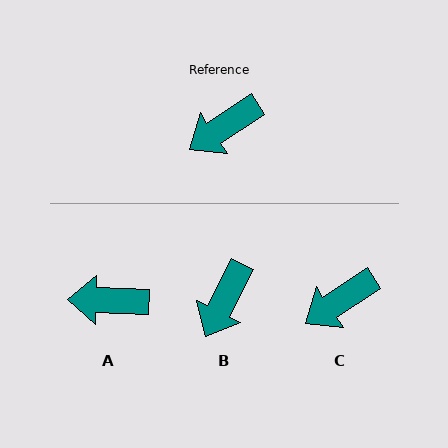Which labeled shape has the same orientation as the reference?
C.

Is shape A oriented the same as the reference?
No, it is off by about 35 degrees.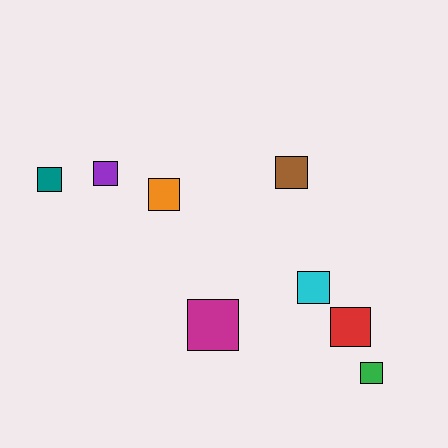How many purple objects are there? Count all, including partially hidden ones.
There is 1 purple object.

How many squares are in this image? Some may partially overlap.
There are 8 squares.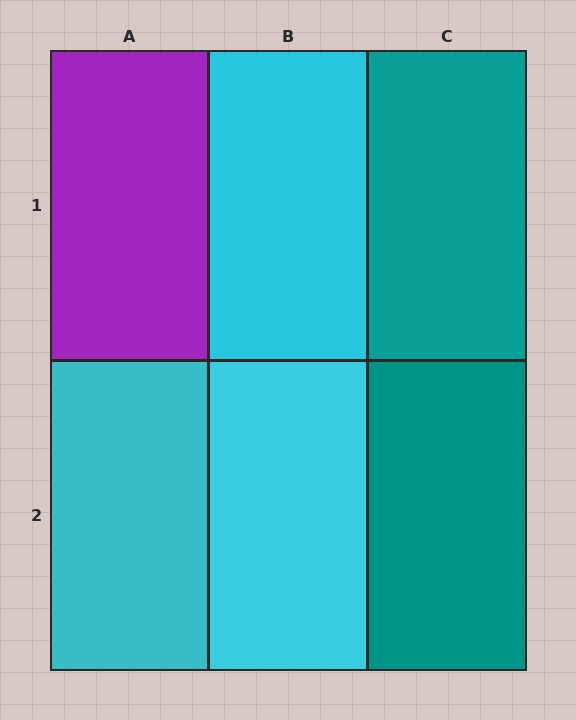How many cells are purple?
1 cell is purple.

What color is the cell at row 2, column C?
Teal.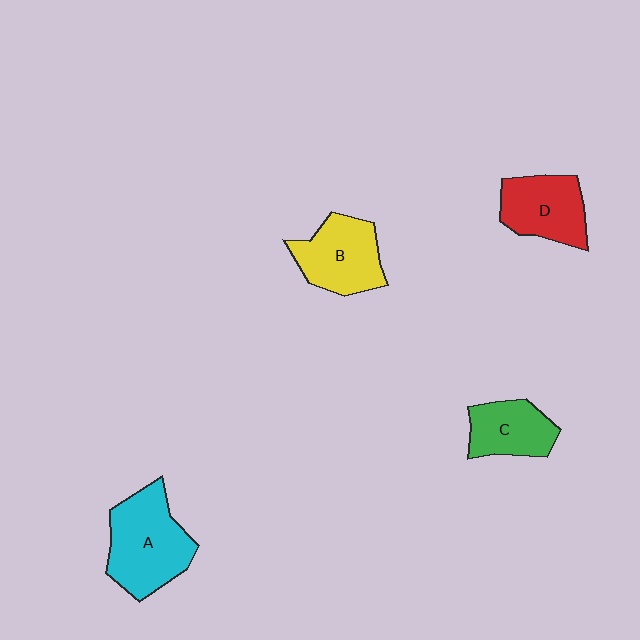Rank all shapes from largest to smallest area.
From largest to smallest: A (cyan), B (yellow), D (red), C (green).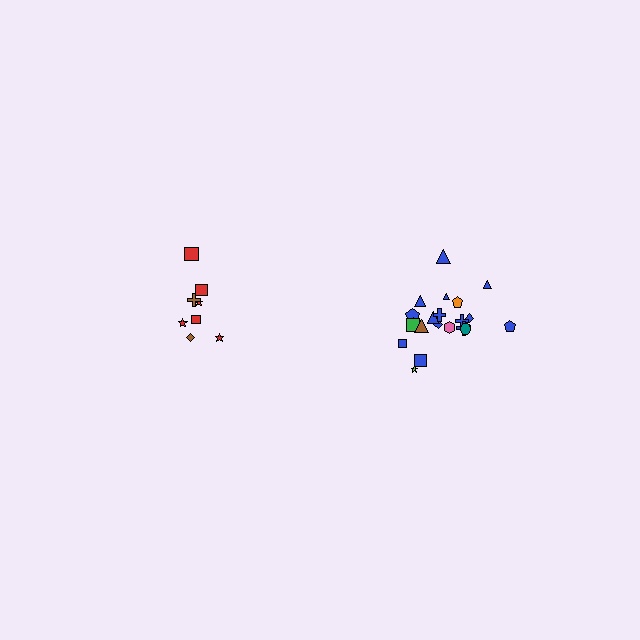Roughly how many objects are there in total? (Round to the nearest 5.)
Roughly 30 objects in total.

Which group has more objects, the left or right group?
The right group.